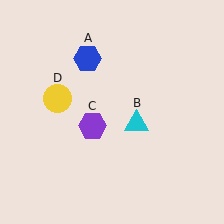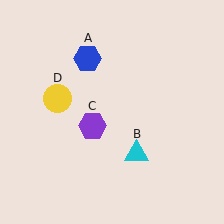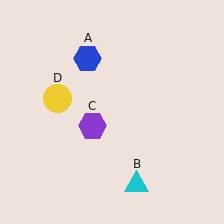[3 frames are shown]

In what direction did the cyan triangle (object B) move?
The cyan triangle (object B) moved down.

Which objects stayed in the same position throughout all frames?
Blue hexagon (object A) and purple hexagon (object C) and yellow circle (object D) remained stationary.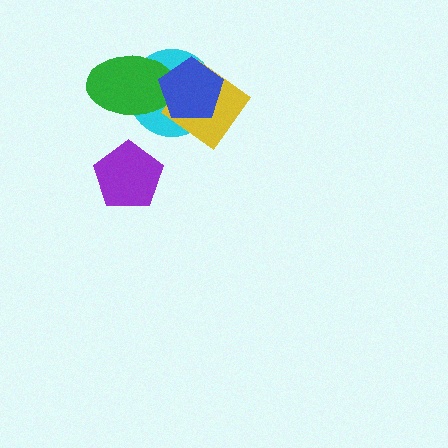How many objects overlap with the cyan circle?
3 objects overlap with the cyan circle.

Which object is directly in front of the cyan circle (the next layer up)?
The green ellipse is directly in front of the cyan circle.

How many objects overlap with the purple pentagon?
0 objects overlap with the purple pentagon.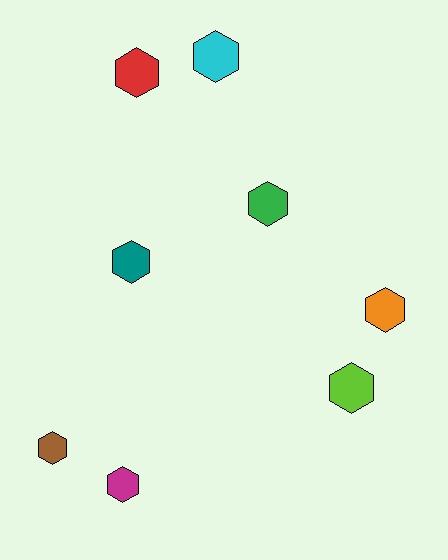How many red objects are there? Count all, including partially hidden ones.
There is 1 red object.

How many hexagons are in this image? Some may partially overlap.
There are 8 hexagons.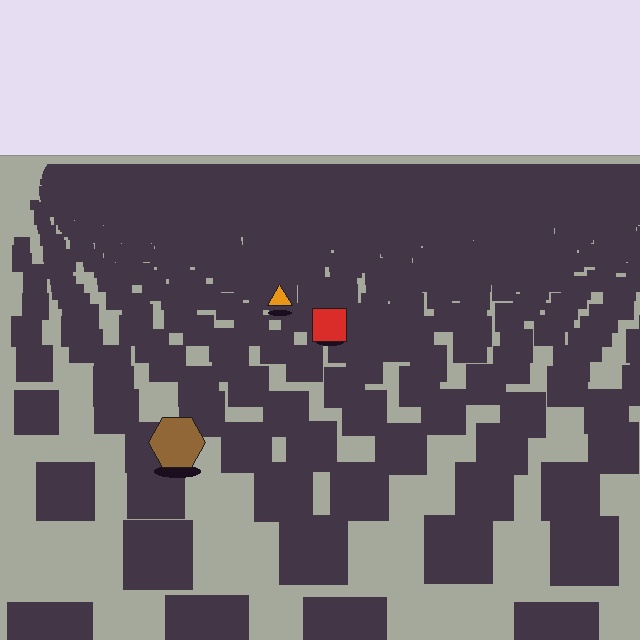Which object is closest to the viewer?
The brown hexagon is closest. The texture marks near it are larger and more spread out.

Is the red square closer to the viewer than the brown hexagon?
No. The brown hexagon is closer — you can tell from the texture gradient: the ground texture is coarser near it.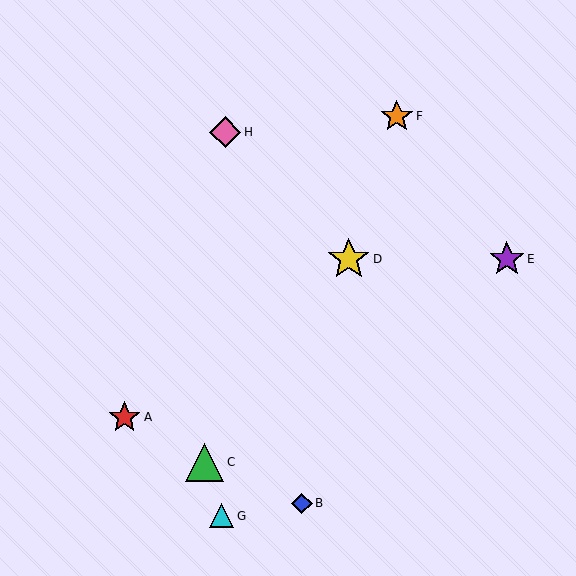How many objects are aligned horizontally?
2 objects (D, E) are aligned horizontally.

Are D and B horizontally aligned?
No, D is at y≈259 and B is at y≈503.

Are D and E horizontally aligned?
Yes, both are at y≈259.